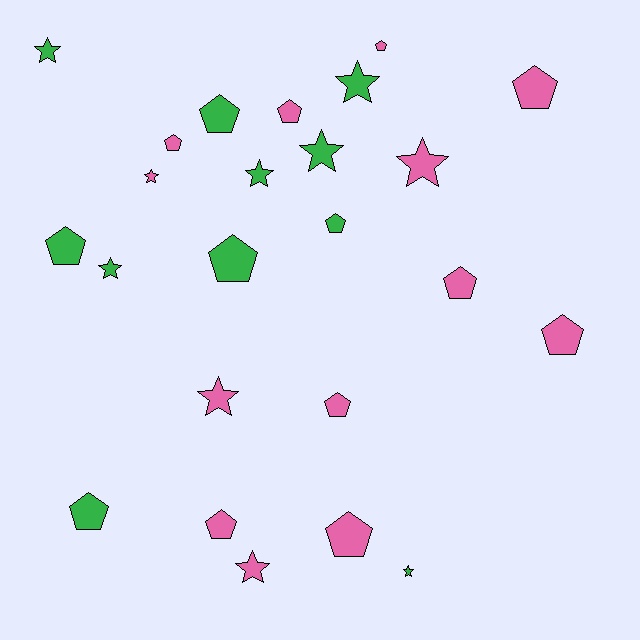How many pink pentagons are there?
There are 9 pink pentagons.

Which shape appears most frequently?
Pentagon, with 14 objects.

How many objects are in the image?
There are 24 objects.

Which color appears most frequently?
Pink, with 13 objects.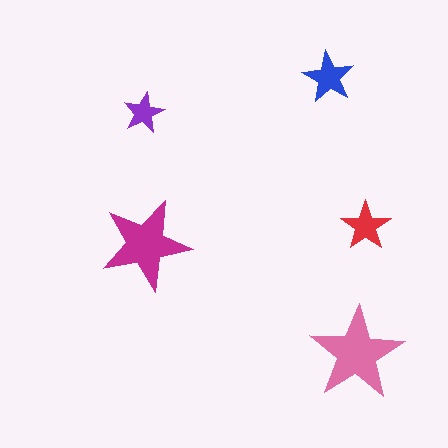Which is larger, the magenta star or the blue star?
The magenta one.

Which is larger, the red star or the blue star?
The blue one.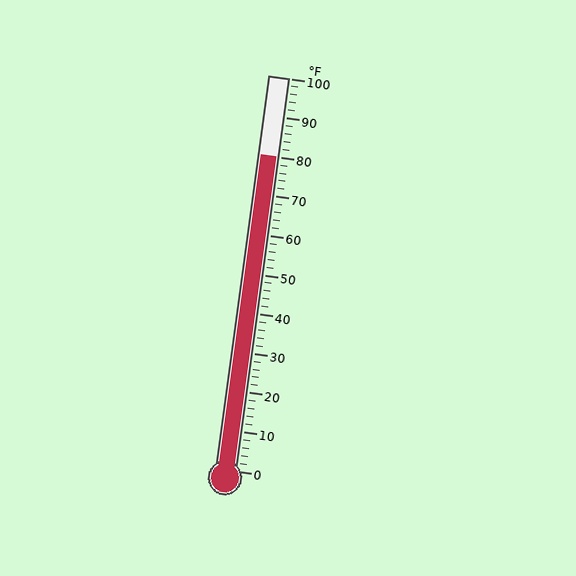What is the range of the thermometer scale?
The thermometer scale ranges from 0°F to 100°F.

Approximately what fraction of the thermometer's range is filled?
The thermometer is filled to approximately 80% of its range.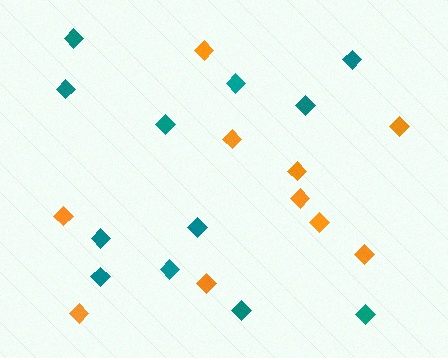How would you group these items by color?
There are 2 groups: one group of teal diamonds (12) and one group of orange diamonds (10).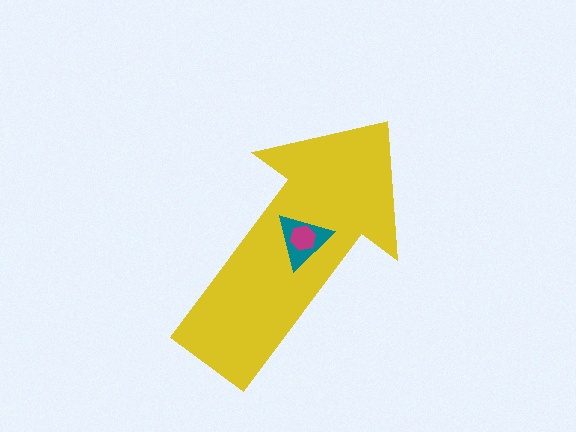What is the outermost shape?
The yellow arrow.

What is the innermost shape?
The magenta hexagon.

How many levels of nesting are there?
3.